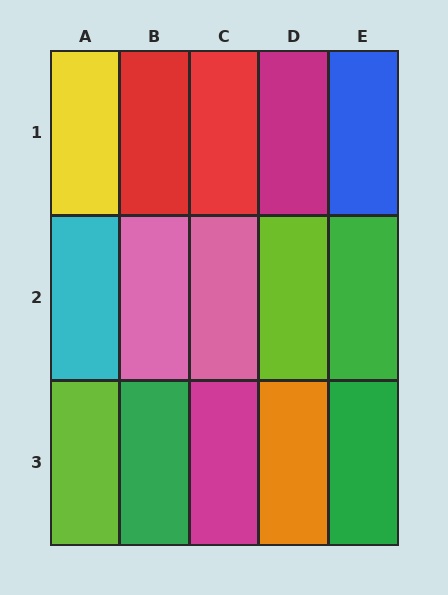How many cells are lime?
2 cells are lime.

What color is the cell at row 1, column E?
Blue.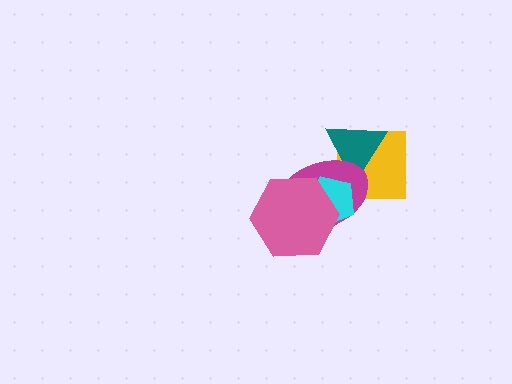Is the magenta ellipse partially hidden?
Yes, it is partially covered by another shape.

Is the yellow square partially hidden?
Yes, it is partially covered by another shape.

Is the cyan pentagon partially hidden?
Yes, it is partially covered by another shape.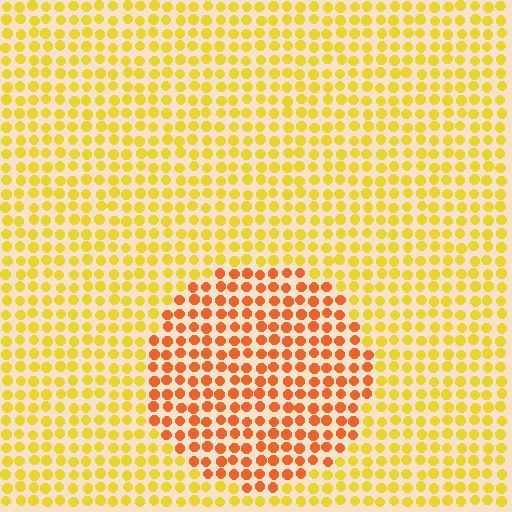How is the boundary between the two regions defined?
The boundary is defined purely by a slight shift in hue (about 36 degrees). Spacing, size, and orientation are identical on both sides.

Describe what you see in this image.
The image is filled with small yellow elements in a uniform arrangement. A circle-shaped region is visible where the elements are tinted to a slightly different hue, forming a subtle color boundary.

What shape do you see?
I see a circle.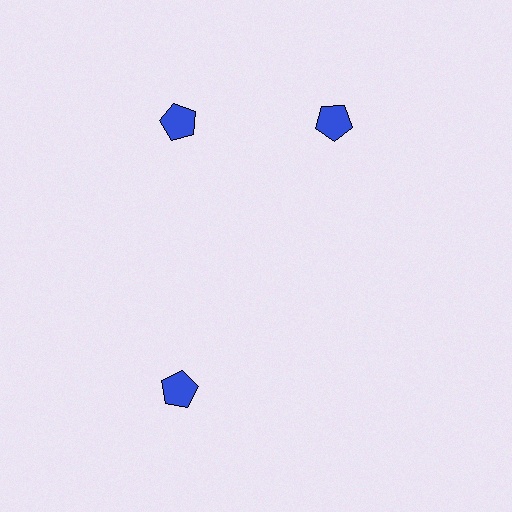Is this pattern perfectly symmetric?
No. The 3 blue pentagons are arranged in a ring, but one element near the 3 o'clock position is rotated out of alignment along the ring, breaking the 3-fold rotational symmetry.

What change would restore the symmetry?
The symmetry would be restored by rotating it back into even spacing with its neighbors so that all 3 pentagons sit at equal angles and equal distance from the center.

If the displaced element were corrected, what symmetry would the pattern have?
It would have 3-fold rotational symmetry — the pattern would map onto itself every 120 degrees.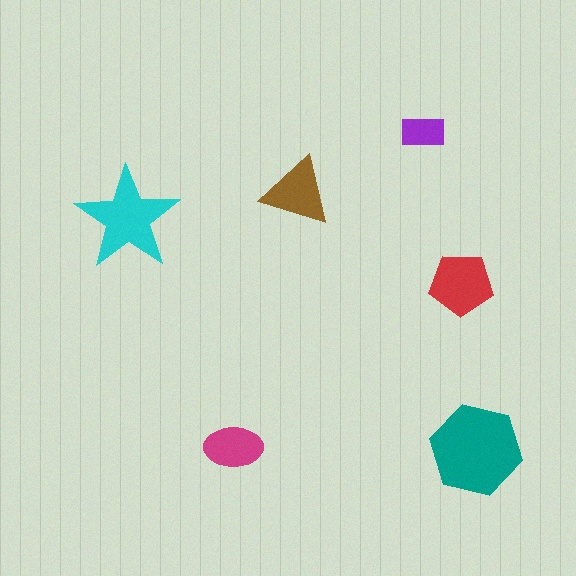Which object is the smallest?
The purple rectangle.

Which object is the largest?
The teal hexagon.